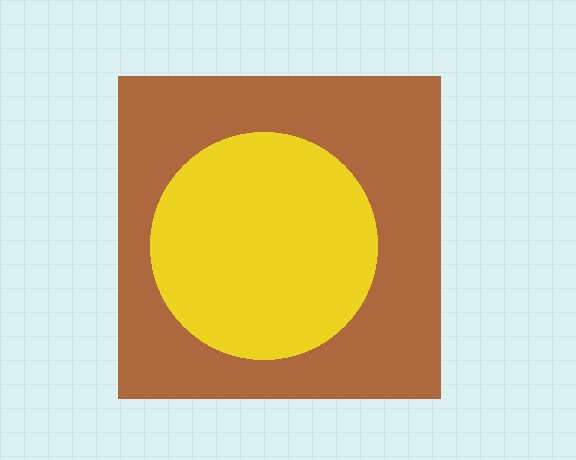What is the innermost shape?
The yellow circle.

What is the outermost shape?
The brown square.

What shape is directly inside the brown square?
The yellow circle.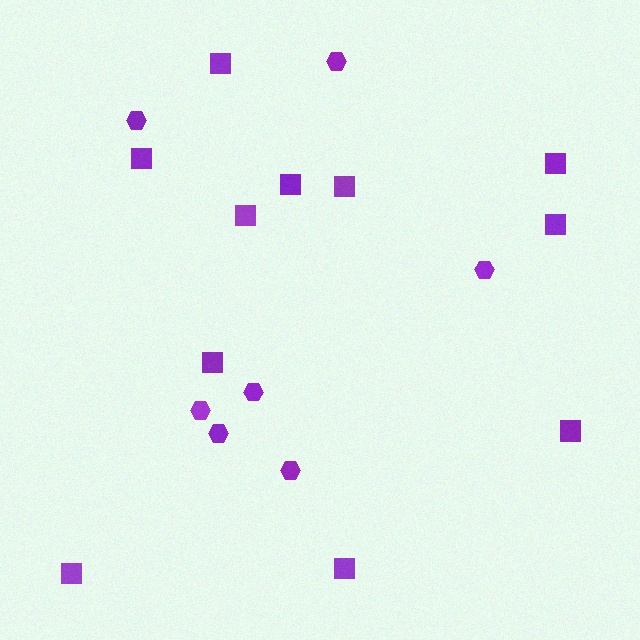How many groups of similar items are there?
There are 2 groups: one group of squares (11) and one group of hexagons (7).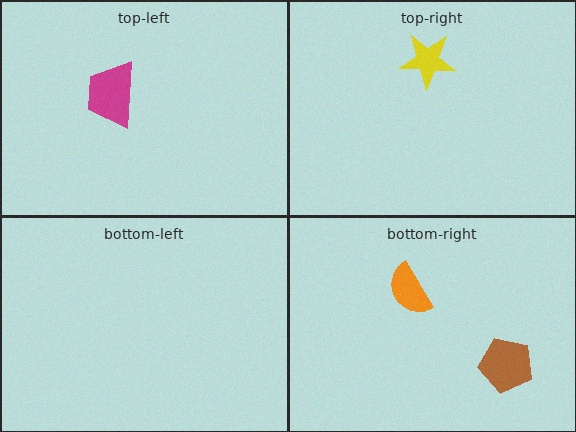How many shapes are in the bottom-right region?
2.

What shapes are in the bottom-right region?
The orange semicircle, the brown pentagon.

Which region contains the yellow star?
The top-right region.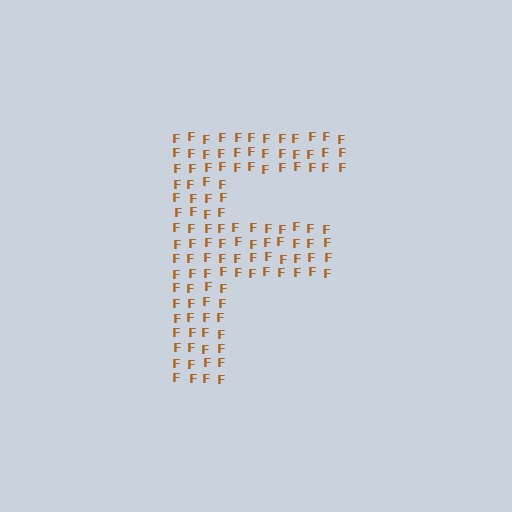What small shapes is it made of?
It is made of small letter F's.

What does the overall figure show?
The overall figure shows the letter F.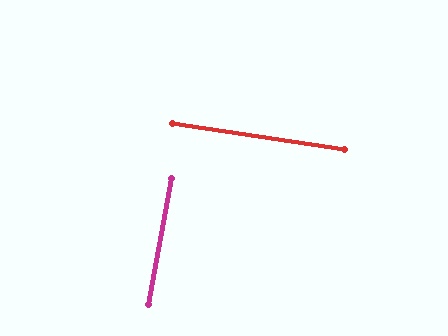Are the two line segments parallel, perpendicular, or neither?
Perpendicular — they meet at approximately 88°.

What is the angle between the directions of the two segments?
Approximately 88 degrees.